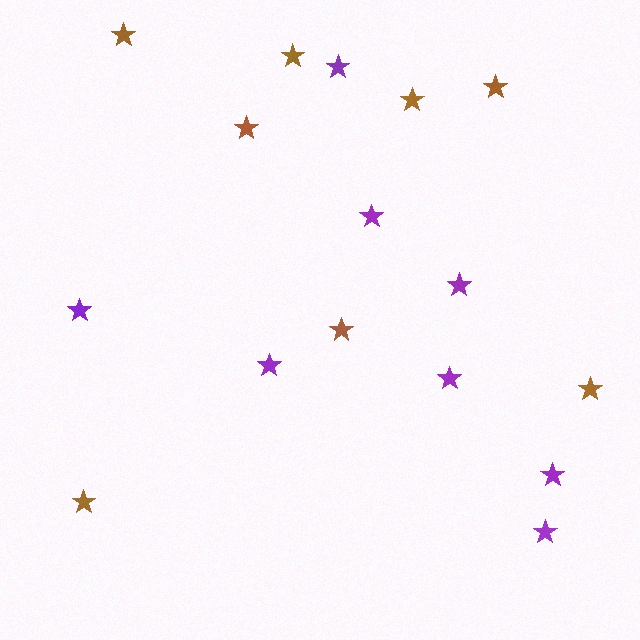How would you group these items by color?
There are 2 groups: one group of purple stars (8) and one group of brown stars (8).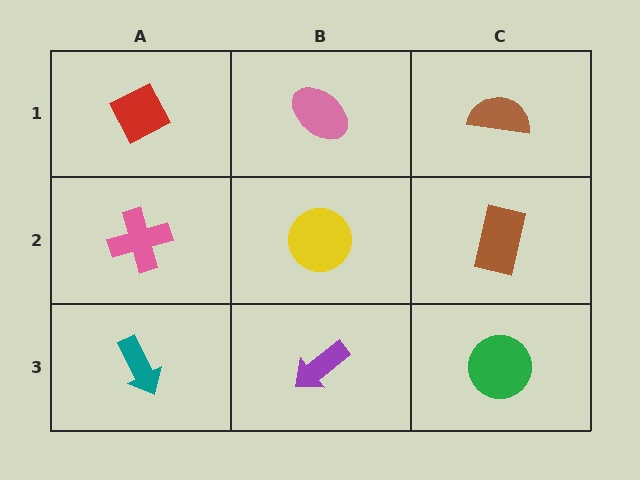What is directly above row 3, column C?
A brown rectangle.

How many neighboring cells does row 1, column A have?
2.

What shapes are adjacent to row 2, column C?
A brown semicircle (row 1, column C), a green circle (row 3, column C), a yellow circle (row 2, column B).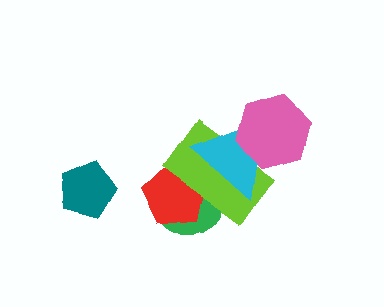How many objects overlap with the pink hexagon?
2 objects overlap with the pink hexagon.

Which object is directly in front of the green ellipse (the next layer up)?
The red pentagon is directly in front of the green ellipse.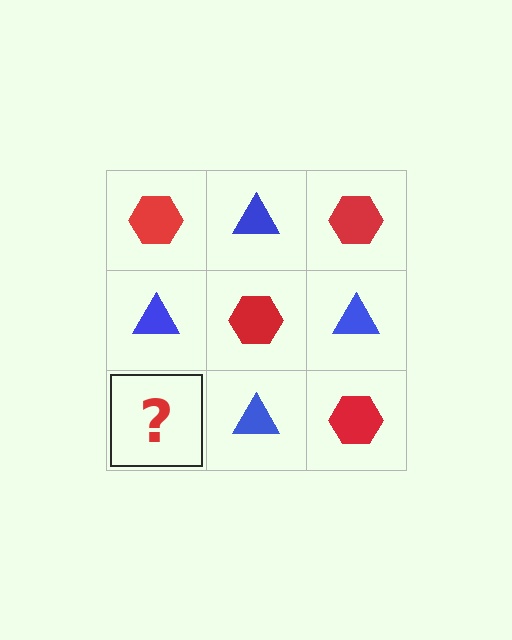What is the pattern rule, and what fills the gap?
The rule is that it alternates red hexagon and blue triangle in a checkerboard pattern. The gap should be filled with a red hexagon.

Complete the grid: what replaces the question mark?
The question mark should be replaced with a red hexagon.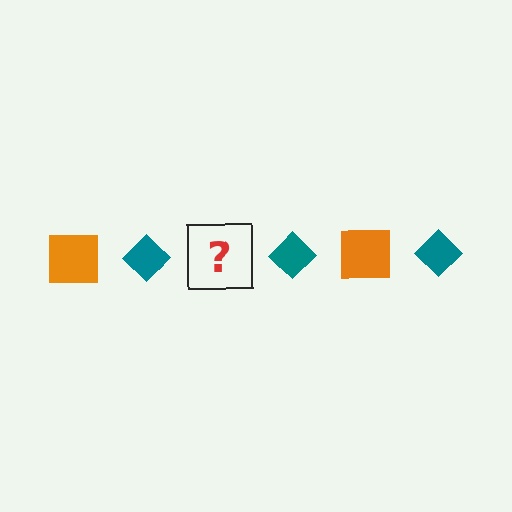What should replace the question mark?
The question mark should be replaced with an orange square.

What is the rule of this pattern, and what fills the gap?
The rule is that the pattern alternates between orange square and teal diamond. The gap should be filled with an orange square.